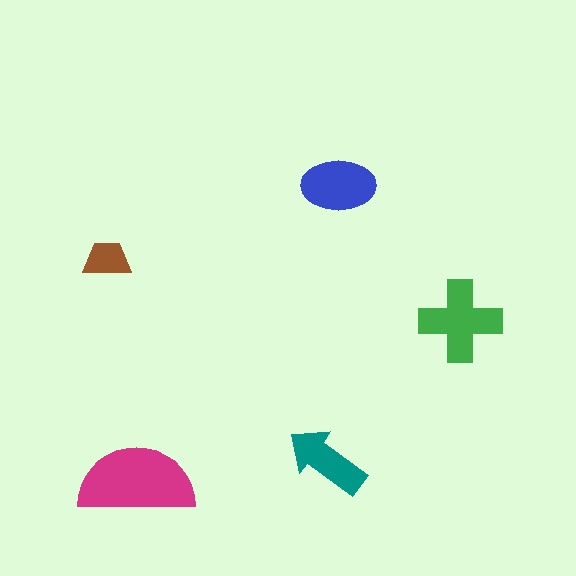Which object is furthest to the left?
The brown trapezoid is leftmost.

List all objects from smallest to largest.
The brown trapezoid, the teal arrow, the blue ellipse, the green cross, the magenta semicircle.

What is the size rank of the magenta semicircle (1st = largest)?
1st.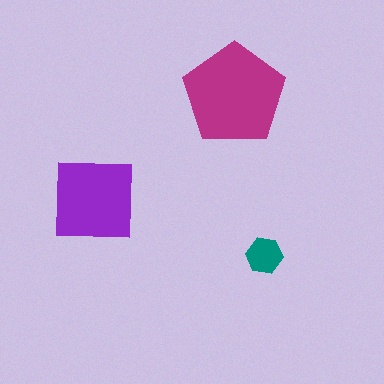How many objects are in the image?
There are 3 objects in the image.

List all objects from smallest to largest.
The teal hexagon, the purple square, the magenta pentagon.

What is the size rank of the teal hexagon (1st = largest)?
3rd.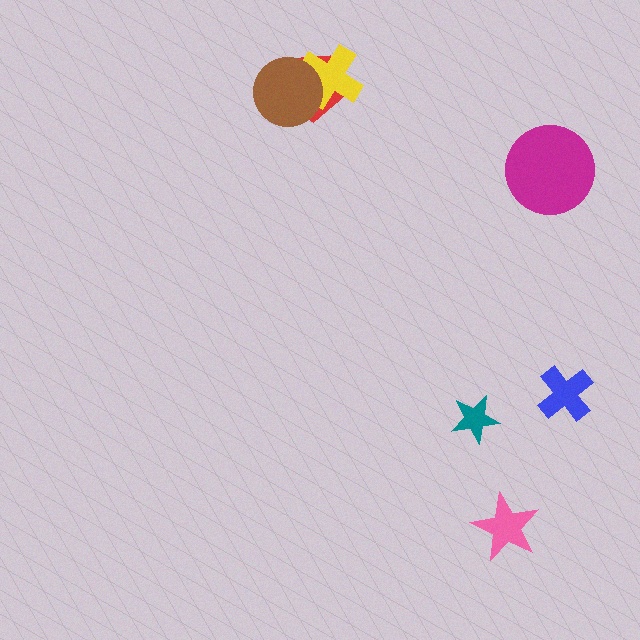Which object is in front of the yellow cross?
The brown circle is in front of the yellow cross.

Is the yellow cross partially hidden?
Yes, it is partially covered by another shape.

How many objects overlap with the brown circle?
2 objects overlap with the brown circle.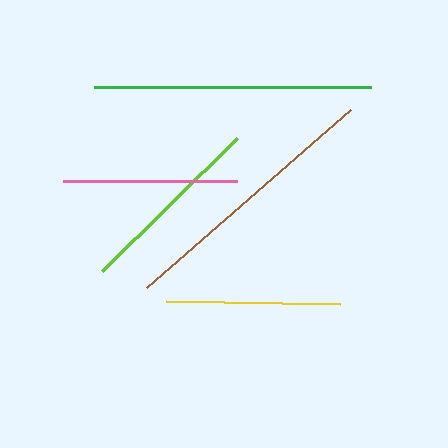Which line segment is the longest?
The green line is the longest at approximately 278 pixels.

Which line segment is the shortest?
The yellow line is the shortest at approximately 173 pixels.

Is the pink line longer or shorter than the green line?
The green line is longer than the pink line.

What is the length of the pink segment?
The pink segment is approximately 175 pixels long.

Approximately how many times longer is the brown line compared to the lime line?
The brown line is approximately 1.4 times the length of the lime line.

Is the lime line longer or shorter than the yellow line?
The lime line is longer than the yellow line.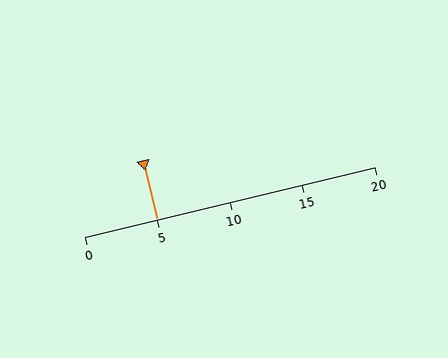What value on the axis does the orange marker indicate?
The marker indicates approximately 5.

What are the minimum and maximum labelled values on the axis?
The axis runs from 0 to 20.